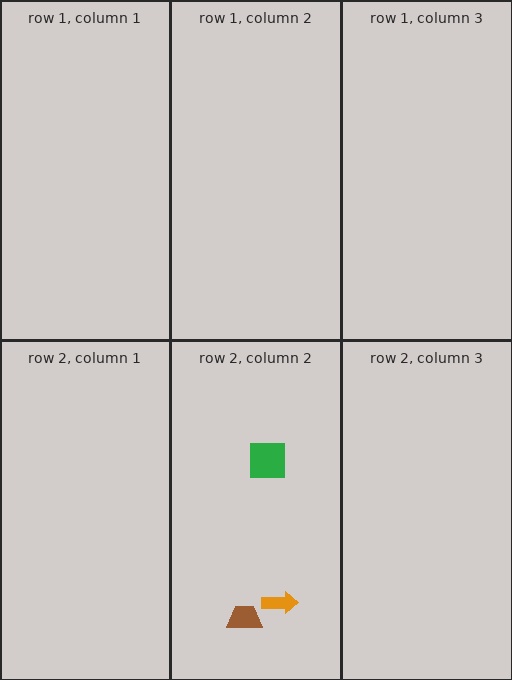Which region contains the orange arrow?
The row 2, column 2 region.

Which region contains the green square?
The row 2, column 2 region.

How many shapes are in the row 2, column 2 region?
3.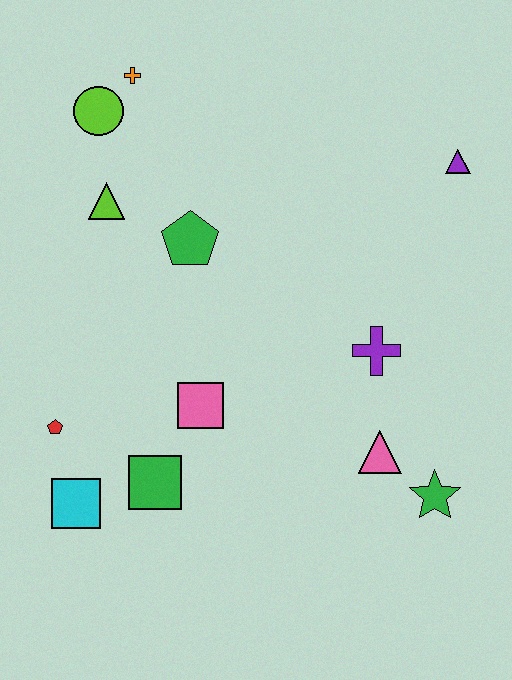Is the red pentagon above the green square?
Yes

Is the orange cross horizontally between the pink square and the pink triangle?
No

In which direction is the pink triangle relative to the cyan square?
The pink triangle is to the right of the cyan square.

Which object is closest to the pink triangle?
The green star is closest to the pink triangle.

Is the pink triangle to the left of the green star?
Yes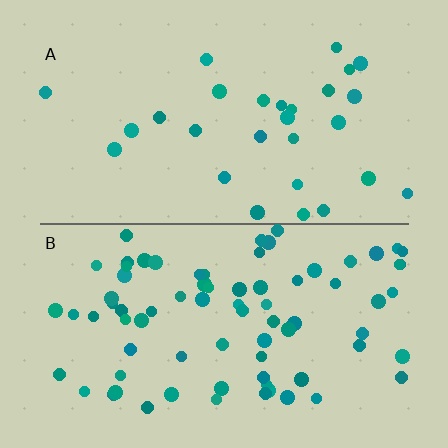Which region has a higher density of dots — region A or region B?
B (the bottom).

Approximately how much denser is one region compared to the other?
Approximately 2.7× — region B over region A.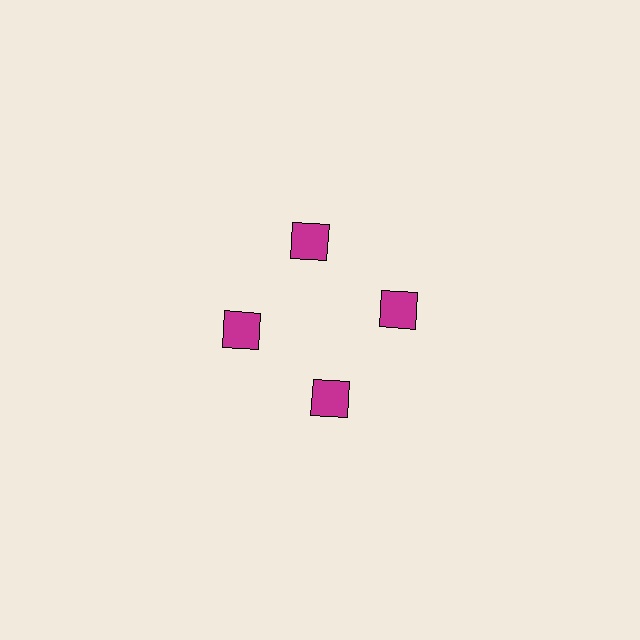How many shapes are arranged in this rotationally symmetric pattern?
There are 4 shapes, arranged in 4 groups of 1.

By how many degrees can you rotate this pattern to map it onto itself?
The pattern maps onto itself every 90 degrees of rotation.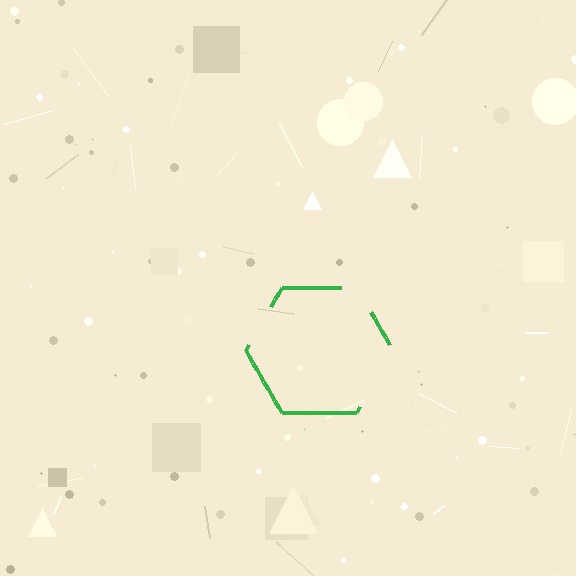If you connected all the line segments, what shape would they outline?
They would outline a hexagon.